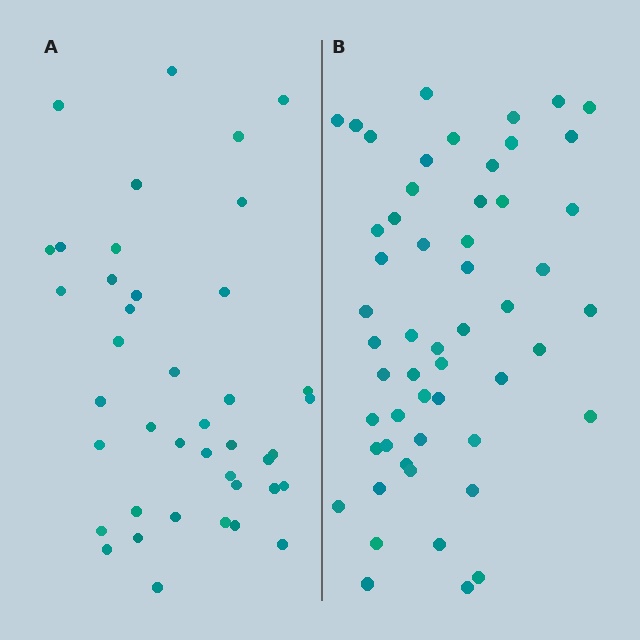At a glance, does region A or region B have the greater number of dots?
Region B (the right region) has more dots.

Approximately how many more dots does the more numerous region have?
Region B has approximately 15 more dots than region A.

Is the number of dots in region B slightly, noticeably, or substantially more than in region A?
Region B has noticeably more, but not dramatically so. The ratio is roughly 1.3 to 1.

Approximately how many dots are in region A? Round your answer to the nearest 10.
About 40 dots. (The exact count is 41, which rounds to 40.)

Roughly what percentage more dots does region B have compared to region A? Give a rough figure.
About 30% more.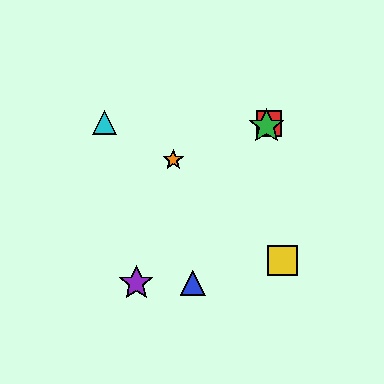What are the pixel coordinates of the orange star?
The orange star is at (173, 160).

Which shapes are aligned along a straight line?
The red square, the green star, the purple star are aligned along a straight line.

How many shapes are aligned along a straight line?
3 shapes (the red square, the green star, the purple star) are aligned along a straight line.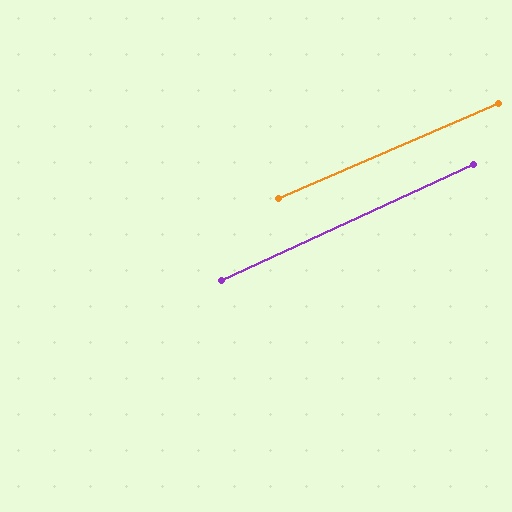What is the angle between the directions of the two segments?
Approximately 1 degree.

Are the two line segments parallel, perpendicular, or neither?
Parallel — their directions differ by only 1.3°.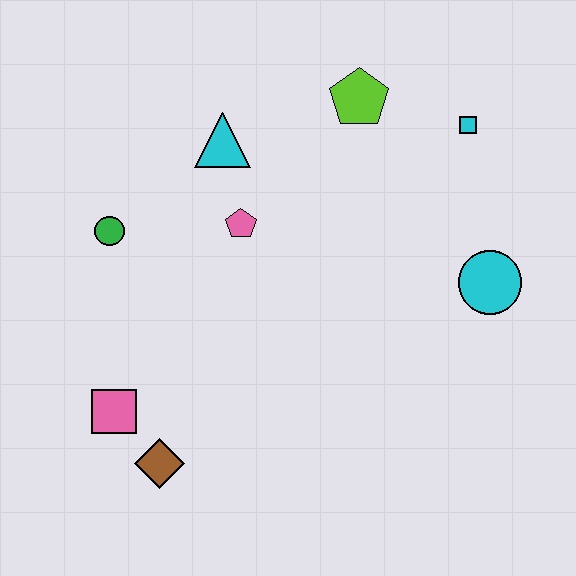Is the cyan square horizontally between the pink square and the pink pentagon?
No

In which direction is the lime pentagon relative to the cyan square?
The lime pentagon is to the left of the cyan square.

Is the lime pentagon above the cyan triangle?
Yes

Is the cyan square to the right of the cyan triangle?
Yes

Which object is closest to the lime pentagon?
The cyan square is closest to the lime pentagon.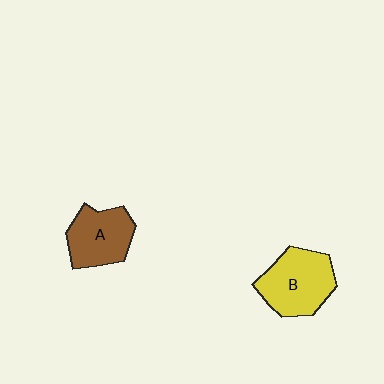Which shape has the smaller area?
Shape A (brown).